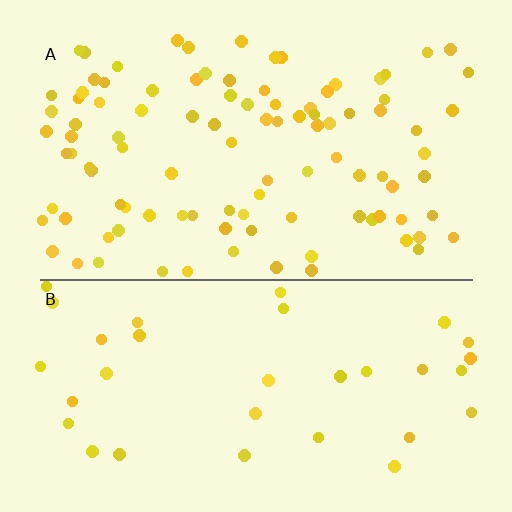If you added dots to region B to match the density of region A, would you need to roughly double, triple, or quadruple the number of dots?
Approximately triple.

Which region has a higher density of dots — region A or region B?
A (the top).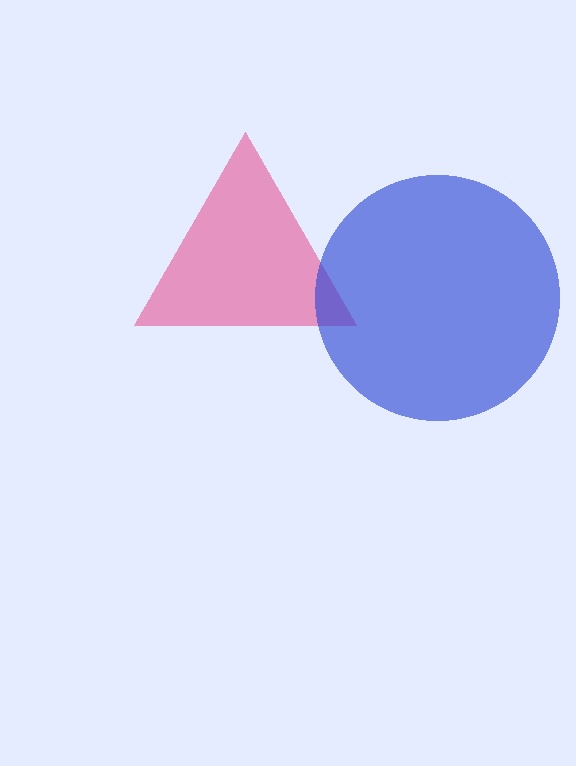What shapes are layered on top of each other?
The layered shapes are: a pink triangle, a blue circle.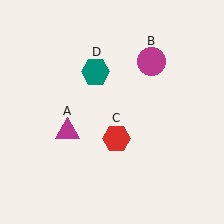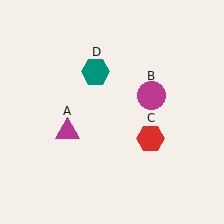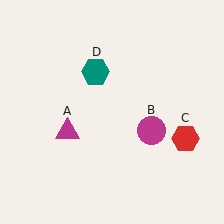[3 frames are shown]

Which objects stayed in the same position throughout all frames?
Magenta triangle (object A) and teal hexagon (object D) remained stationary.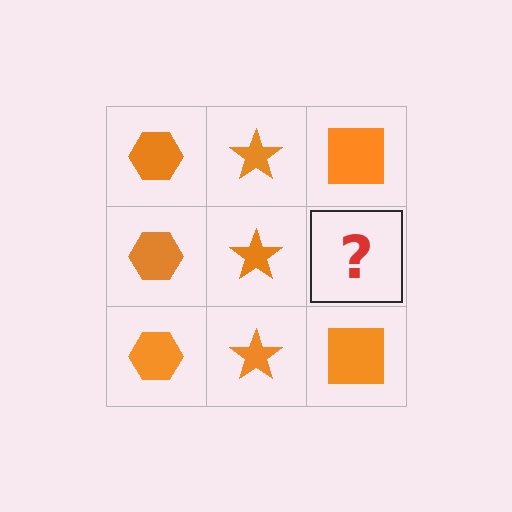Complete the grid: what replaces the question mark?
The question mark should be replaced with an orange square.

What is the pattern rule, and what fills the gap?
The rule is that each column has a consistent shape. The gap should be filled with an orange square.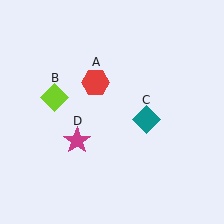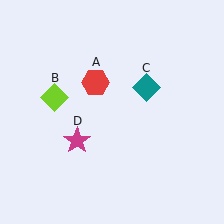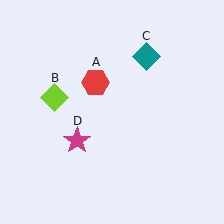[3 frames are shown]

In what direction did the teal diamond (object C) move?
The teal diamond (object C) moved up.